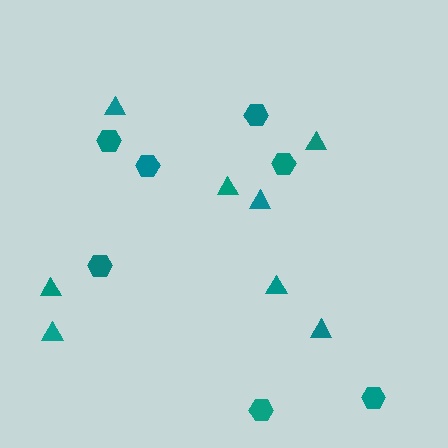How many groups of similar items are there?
There are 2 groups: one group of triangles (8) and one group of hexagons (7).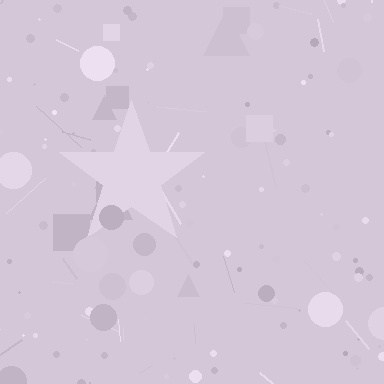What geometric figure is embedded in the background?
A star is embedded in the background.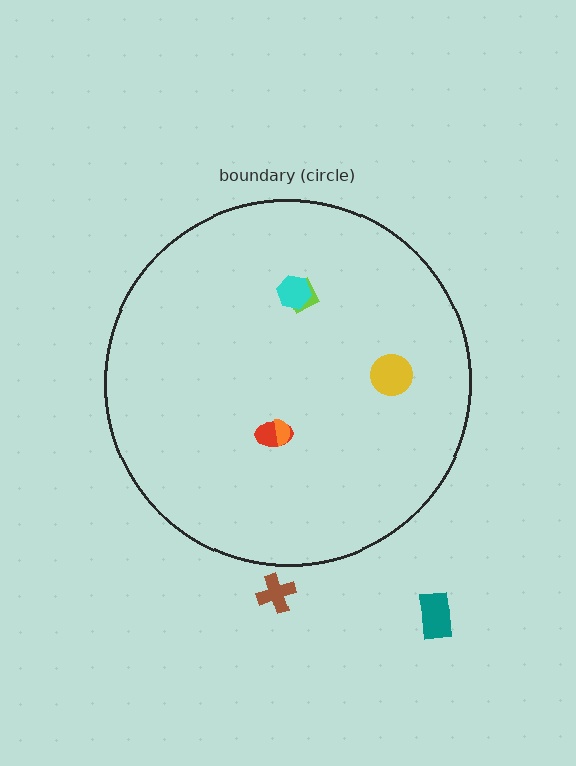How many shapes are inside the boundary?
5 inside, 2 outside.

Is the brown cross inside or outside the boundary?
Outside.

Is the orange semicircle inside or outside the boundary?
Inside.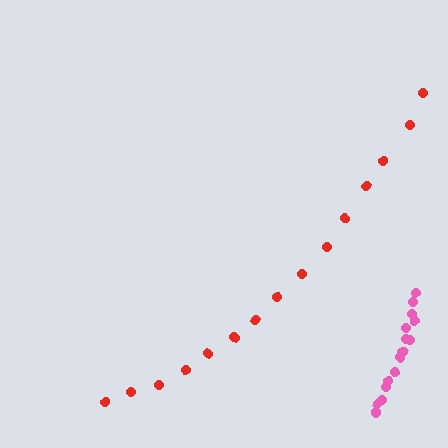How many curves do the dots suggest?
There are 2 distinct paths.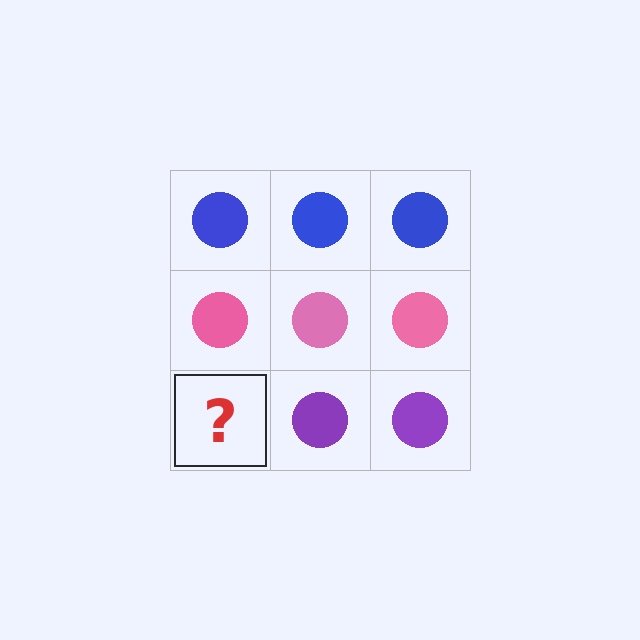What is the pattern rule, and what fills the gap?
The rule is that each row has a consistent color. The gap should be filled with a purple circle.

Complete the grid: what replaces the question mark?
The question mark should be replaced with a purple circle.